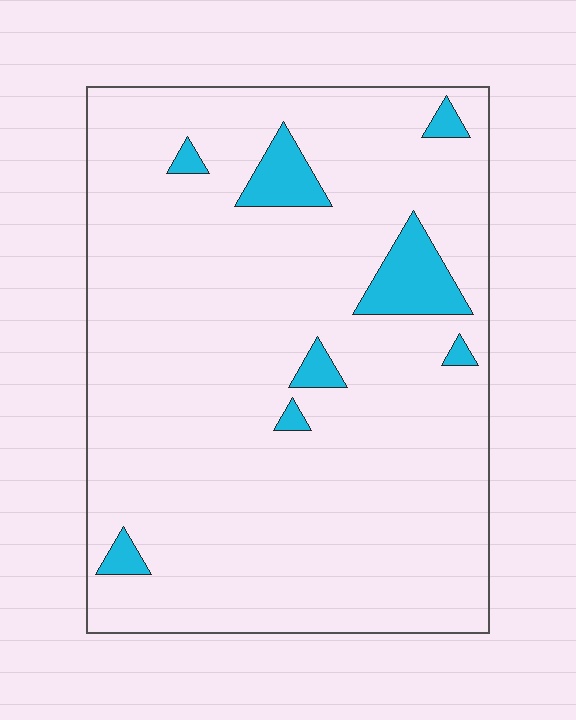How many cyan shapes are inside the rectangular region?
8.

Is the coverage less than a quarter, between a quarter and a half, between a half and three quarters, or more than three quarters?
Less than a quarter.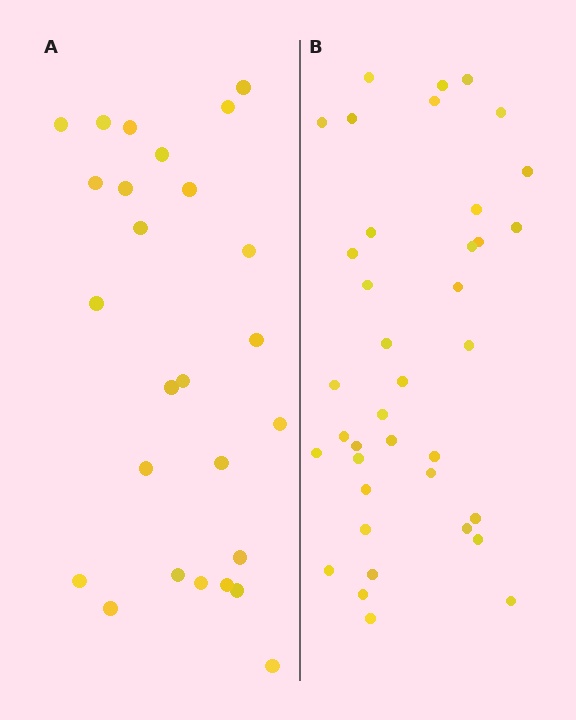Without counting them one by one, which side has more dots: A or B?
Region B (the right region) has more dots.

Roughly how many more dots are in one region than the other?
Region B has roughly 12 or so more dots than region A.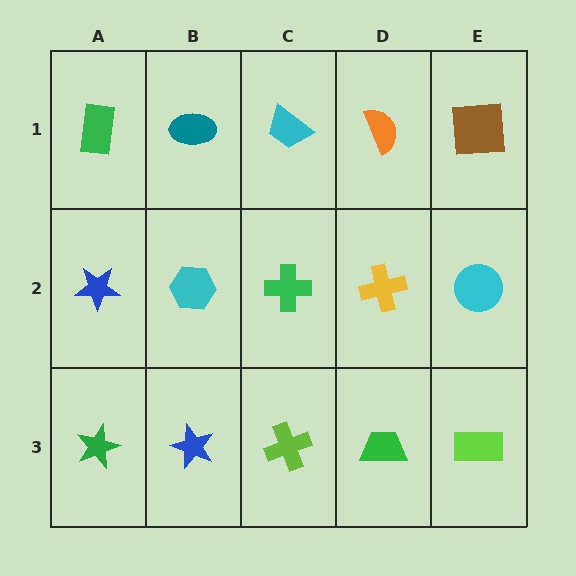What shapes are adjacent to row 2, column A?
A green rectangle (row 1, column A), a green star (row 3, column A), a cyan hexagon (row 2, column B).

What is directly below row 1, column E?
A cyan circle.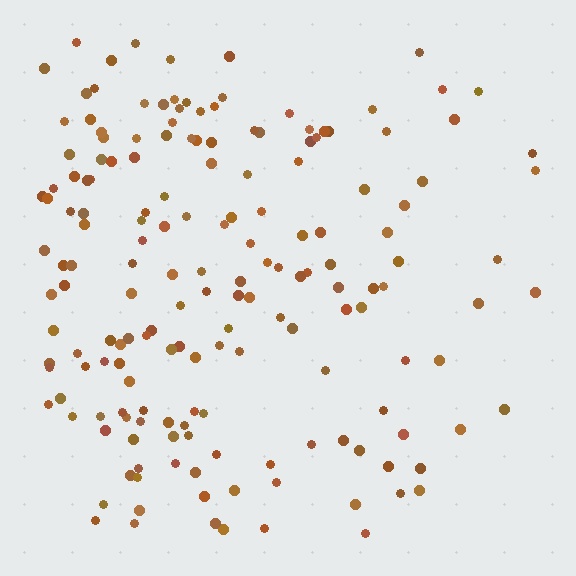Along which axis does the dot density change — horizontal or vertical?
Horizontal.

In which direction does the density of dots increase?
From right to left, with the left side densest.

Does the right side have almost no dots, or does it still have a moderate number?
Still a moderate number, just noticeably fewer than the left.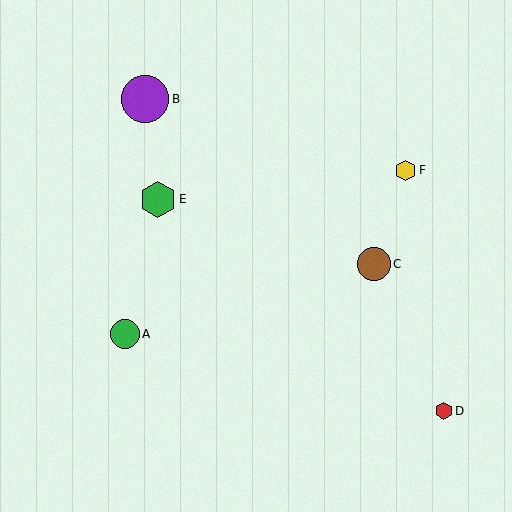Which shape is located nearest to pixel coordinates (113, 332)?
The green circle (labeled A) at (125, 334) is nearest to that location.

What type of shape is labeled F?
Shape F is a yellow hexagon.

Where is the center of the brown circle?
The center of the brown circle is at (374, 264).